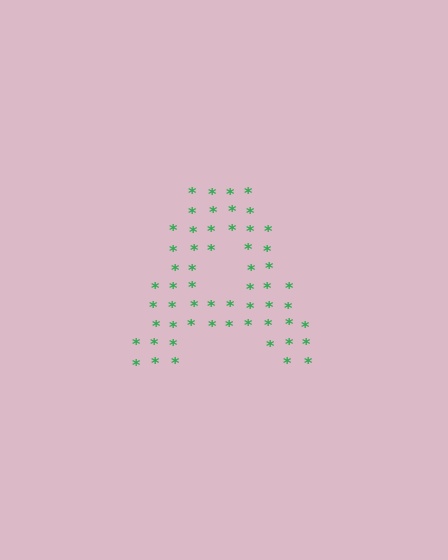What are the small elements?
The small elements are asterisks.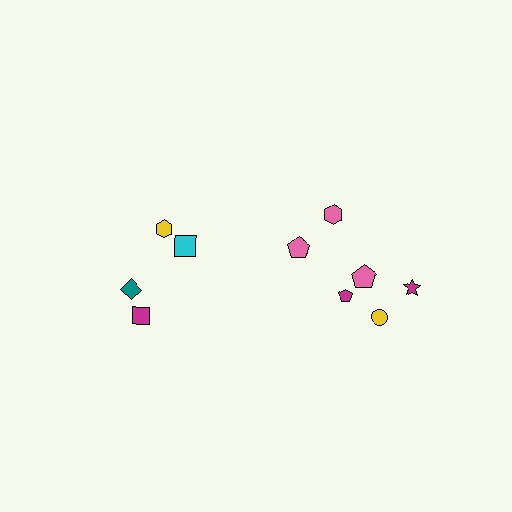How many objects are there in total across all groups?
There are 10 objects.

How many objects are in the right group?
There are 6 objects.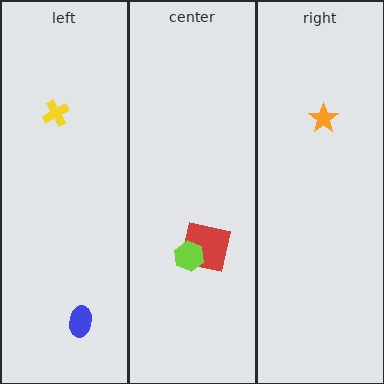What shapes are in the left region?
The blue ellipse, the yellow cross.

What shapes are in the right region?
The orange star.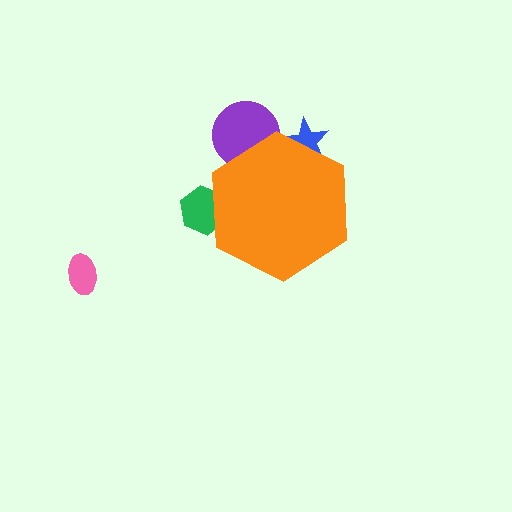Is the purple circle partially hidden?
Yes, the purple circle is partially hidden behind the orange hexagon.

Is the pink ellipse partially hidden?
No, the pink ellipse is fully visible.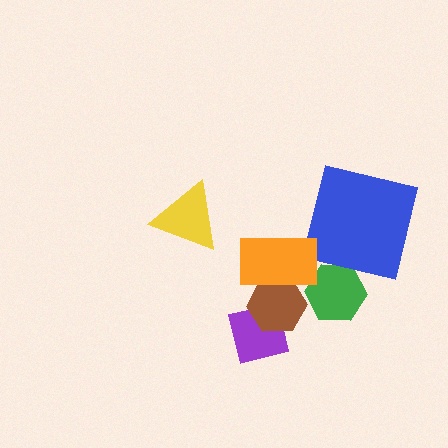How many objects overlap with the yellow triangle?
0 objects overlap with the yellow triangle.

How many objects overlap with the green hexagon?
0 objects overlap with the green hexagon.